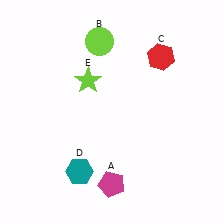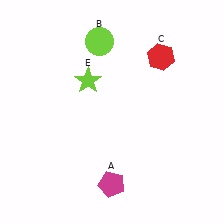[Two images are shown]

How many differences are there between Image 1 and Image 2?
There is 1 difference between the two images.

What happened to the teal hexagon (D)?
The teal hexagon (D) was removed in Image 2. It was in the bottom-left area of Image 1.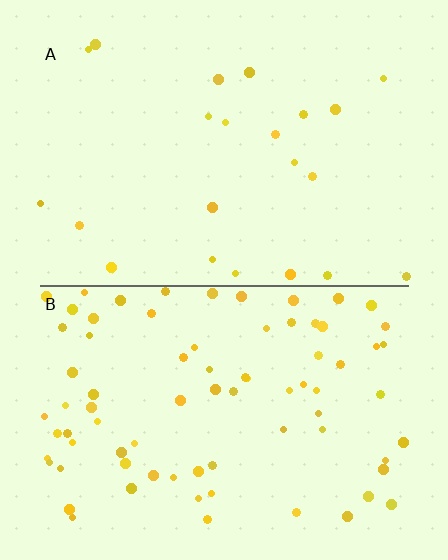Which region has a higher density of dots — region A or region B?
B (the bottom).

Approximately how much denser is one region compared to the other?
Approximately 3.5× — region B over region A.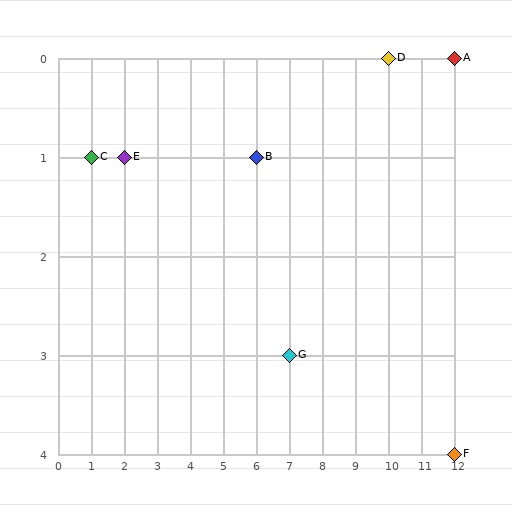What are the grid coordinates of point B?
Point B is at grid coordinates (6, 1).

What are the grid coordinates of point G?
Point G is at grid coordinates (7, 3).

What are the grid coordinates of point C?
Point C is at grid coordinates (1, 1).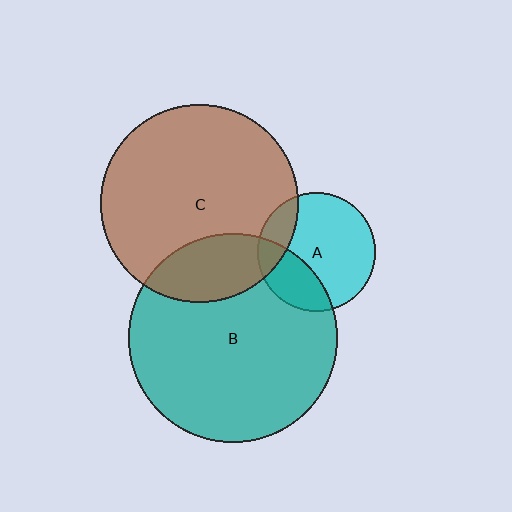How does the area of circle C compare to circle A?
Approximately 2.8 times.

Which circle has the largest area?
Circle B (teal).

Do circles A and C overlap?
Yes.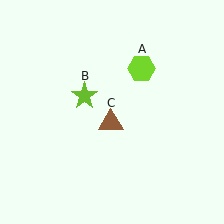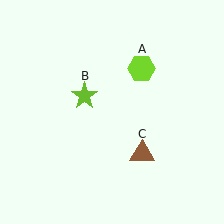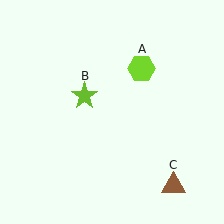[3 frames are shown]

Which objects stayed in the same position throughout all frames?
Lime hexagon (object A) and lime star (object B) remained stationary.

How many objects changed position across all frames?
1 object changed position: brown triangle (object C).